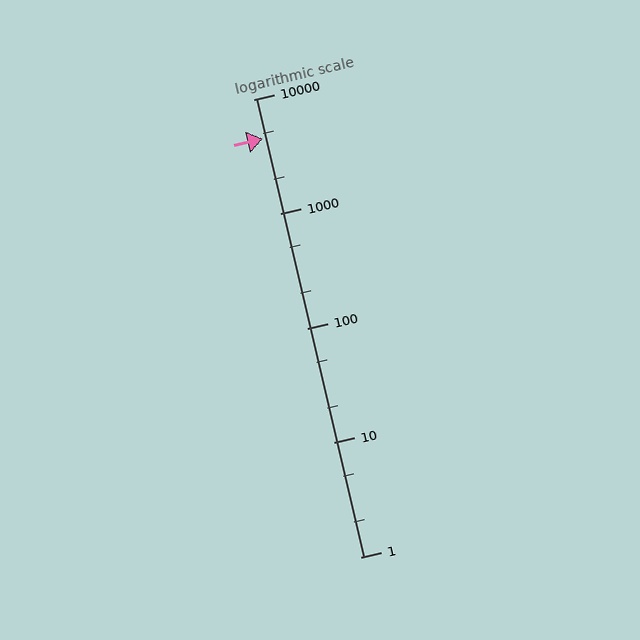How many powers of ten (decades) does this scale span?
The scale spans 4 decades, from 1 to 10000.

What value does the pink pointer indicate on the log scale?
The pointer indicates approximately 4500.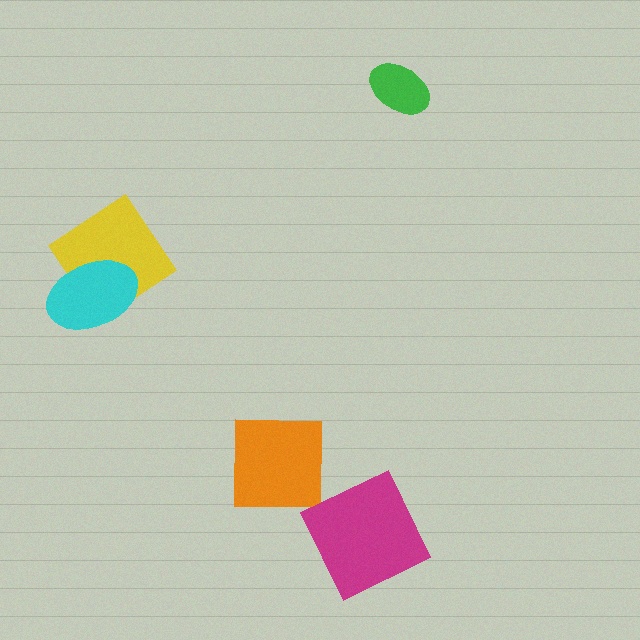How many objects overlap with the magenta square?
0 objects overlap with the magenta square.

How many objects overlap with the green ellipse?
0 objects overlap with the green ellipse.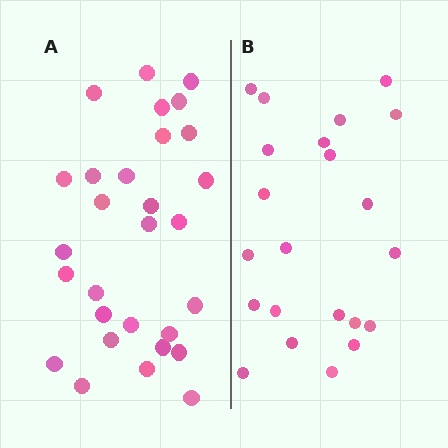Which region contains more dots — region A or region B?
Region A (the left region) has more dots.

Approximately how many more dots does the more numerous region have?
Region A has roughly 8 or so more dots than region B.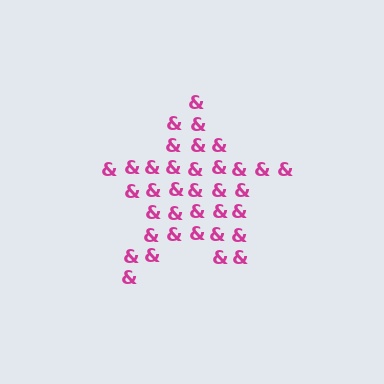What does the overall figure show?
The overall figure shows a star.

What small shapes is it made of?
It is made of small ampersands.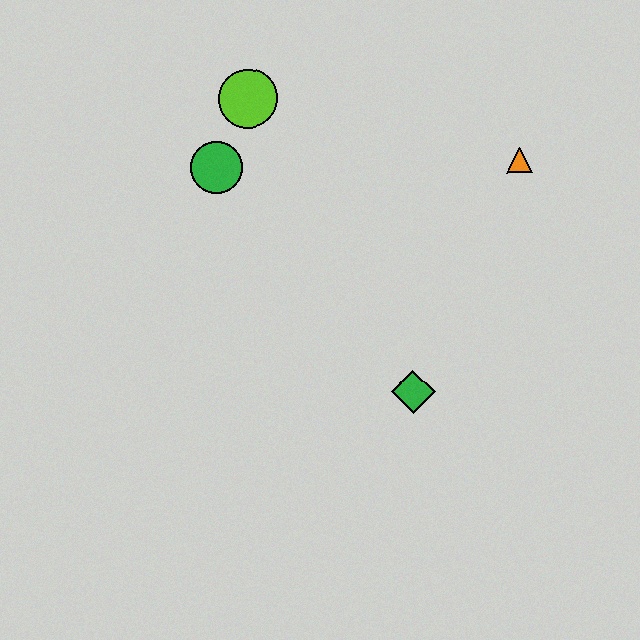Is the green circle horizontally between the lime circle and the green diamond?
No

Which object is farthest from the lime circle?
The green diamond is farthest from the lime circle.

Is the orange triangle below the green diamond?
No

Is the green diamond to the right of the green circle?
Yes